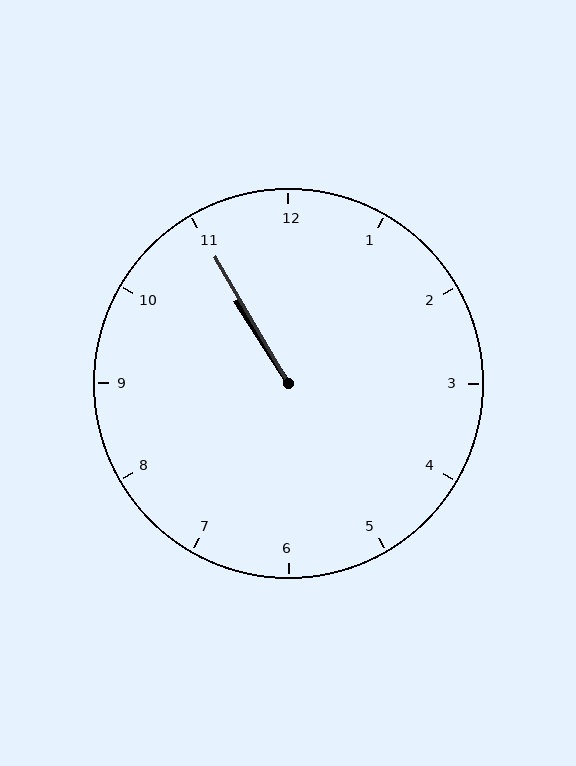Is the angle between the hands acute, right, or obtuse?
It is acute.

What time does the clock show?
10:55.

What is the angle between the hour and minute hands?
Approximately 2 degrees.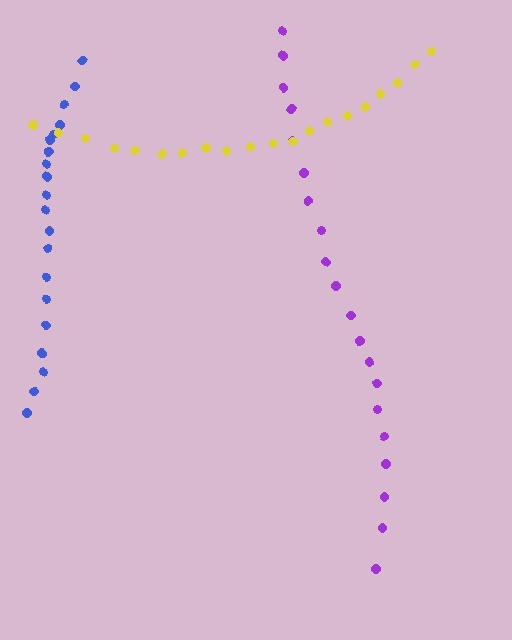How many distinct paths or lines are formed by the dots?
There are 3 distinct paths.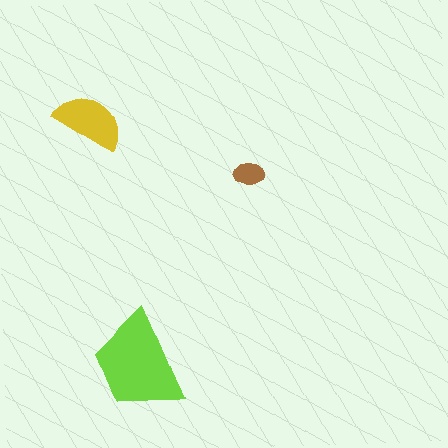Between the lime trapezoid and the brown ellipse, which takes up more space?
The lime trapezoid.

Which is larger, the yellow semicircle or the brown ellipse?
The yellow semicircle.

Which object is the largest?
The lime trapezoid.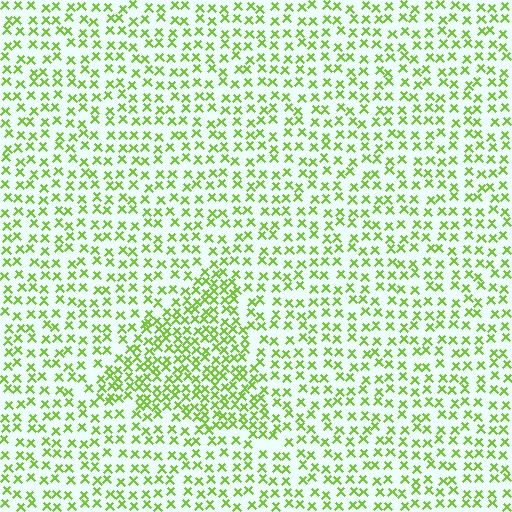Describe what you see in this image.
The image contains small lime elements arranged at two different densities. A triangle-shaped region is visible where the elements are more densely packed than the surrounding area.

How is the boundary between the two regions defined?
The boundary is defined by a change in element density (approximately 1.8x ratio). All elements are the same color, size, and shape.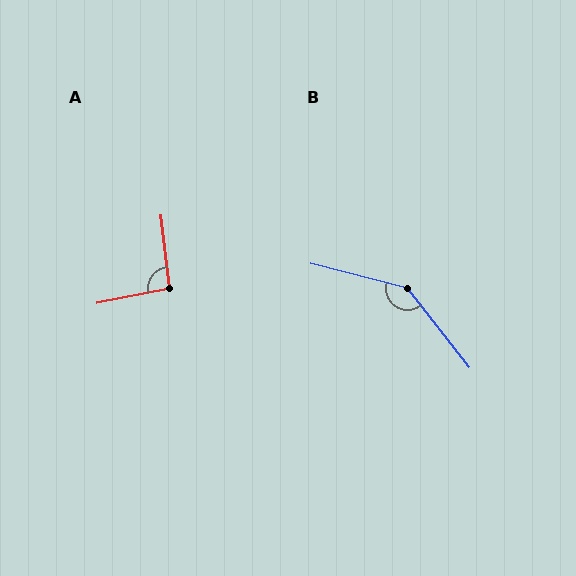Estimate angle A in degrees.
Approximately 95 degrees.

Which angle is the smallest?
A, at approximately 95 degrees.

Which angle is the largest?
B, at approximately 142 degrees.